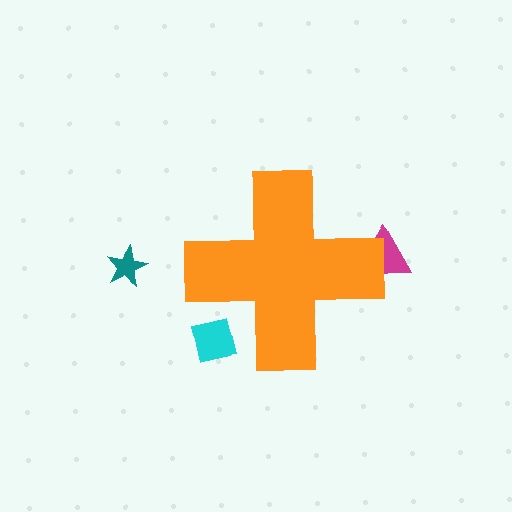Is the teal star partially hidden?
No, the teal star is fully visible.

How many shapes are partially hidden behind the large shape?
2 shapes are partially hidden.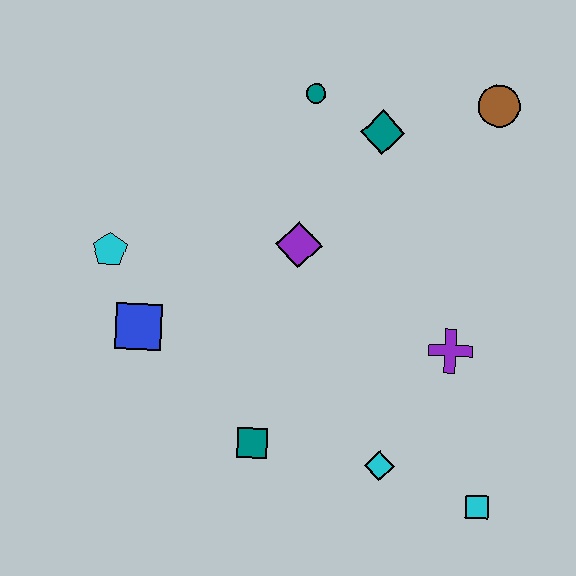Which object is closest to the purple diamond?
The teal diamond is closest to the purple diamond.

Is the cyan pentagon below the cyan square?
No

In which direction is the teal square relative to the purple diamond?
The teal square is below the purple diamond.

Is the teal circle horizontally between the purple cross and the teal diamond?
No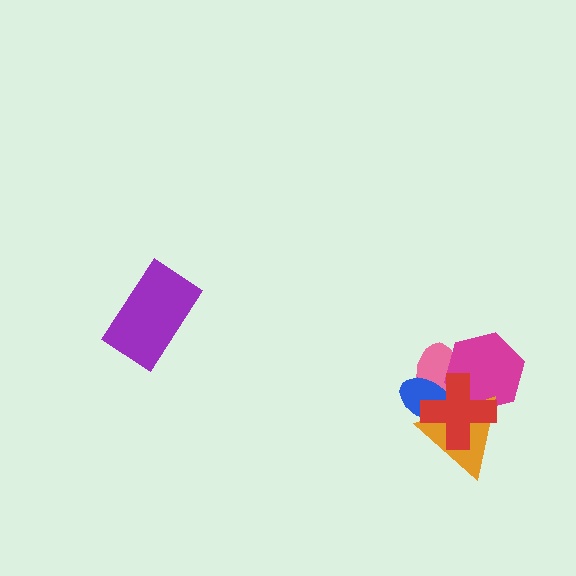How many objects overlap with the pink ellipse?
4 objects overlap with the pink ellipse.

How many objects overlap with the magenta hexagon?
3 objects overlap with the magenta hexagon.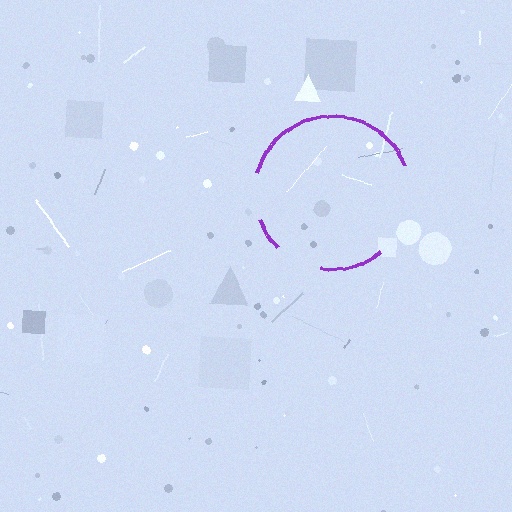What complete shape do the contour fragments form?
The contour fragments form a circle.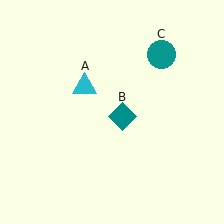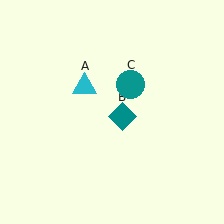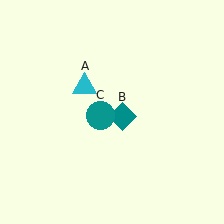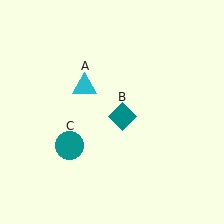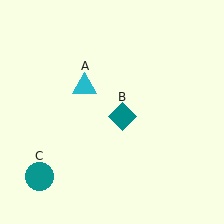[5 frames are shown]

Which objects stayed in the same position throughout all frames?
Cyan triangle (object A) and teal diamond (object B) remained stationary.